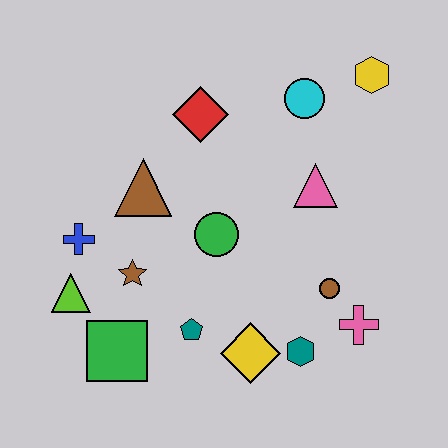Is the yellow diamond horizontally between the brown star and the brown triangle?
No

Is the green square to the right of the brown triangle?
No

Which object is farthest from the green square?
The yellow hexagon is farthest from the green square.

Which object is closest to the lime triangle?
The blue cross is closest to the lime triangle.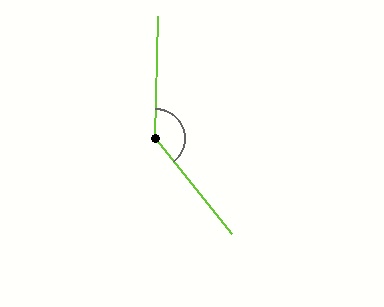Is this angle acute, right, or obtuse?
It is obtuse.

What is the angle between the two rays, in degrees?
Approximately 139 degrees.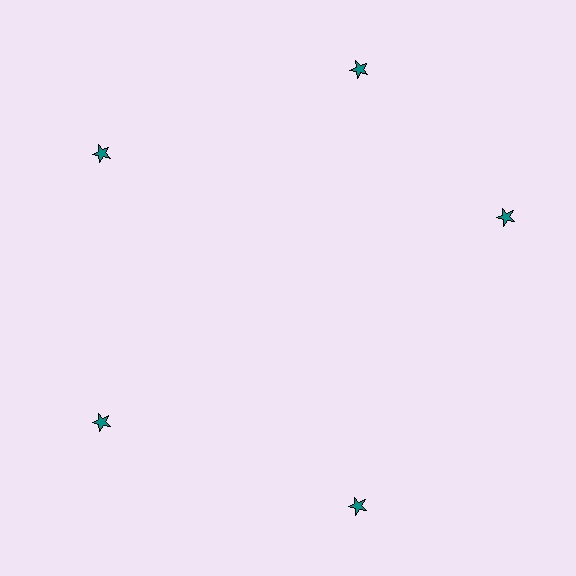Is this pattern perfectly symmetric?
No. The 5 teal stars are arranged in a ring, but one element near the 3 o'clock position is rotated out of alignment along the ring, breaking the 5-fold rotational symmetry.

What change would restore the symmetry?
The symmetry would be restored by rotating it back into even spacing with its neighbors so that all 5 stars sit at equal angles and equal distance from the center.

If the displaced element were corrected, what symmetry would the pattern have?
It would have 5-fold rotational symmetry — the pattern would map onto itself every 72 degrees.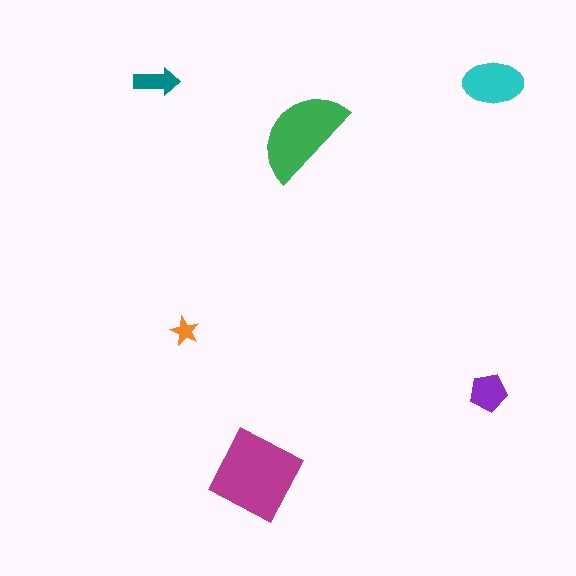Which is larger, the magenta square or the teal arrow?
The magenta square.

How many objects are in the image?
There are 6 objects in the image.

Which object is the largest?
The magenta square.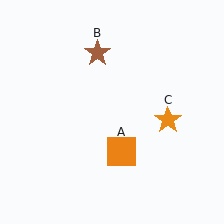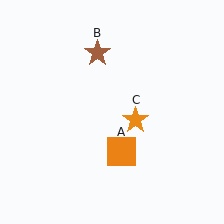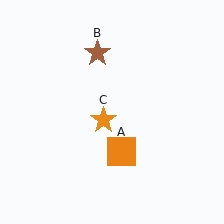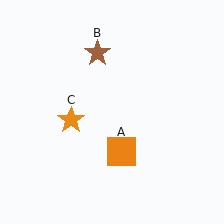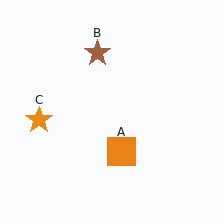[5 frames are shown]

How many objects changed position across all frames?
1 object changed position: orange star (object C).